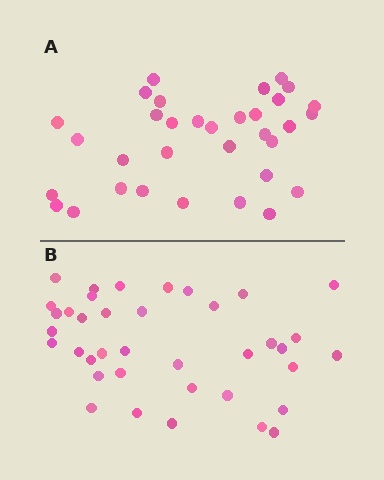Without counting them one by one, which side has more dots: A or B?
Region B (the bottom region) has more dots.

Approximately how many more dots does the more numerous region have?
Region B has about 5 more dots than region A.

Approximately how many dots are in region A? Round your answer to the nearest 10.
About 30 dots. (The exact count is 33, which rounds to 30.)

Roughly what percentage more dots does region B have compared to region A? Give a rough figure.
About 15% more.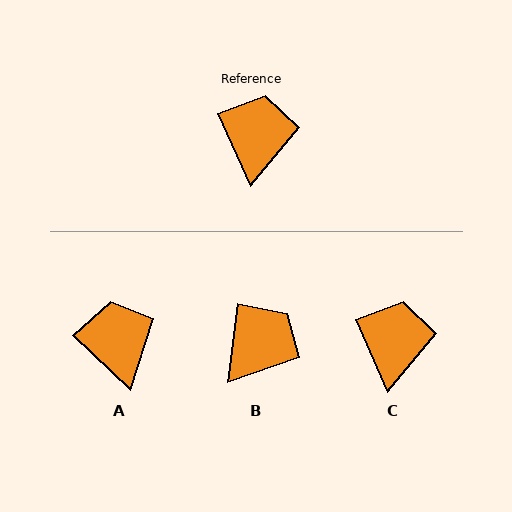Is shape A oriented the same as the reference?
No, it is off by about 22 degrees.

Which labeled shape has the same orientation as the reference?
C.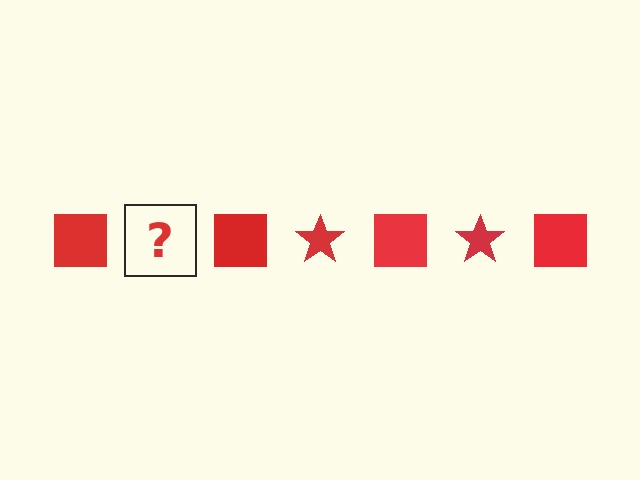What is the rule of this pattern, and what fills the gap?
The rule is that the pattern cycles through square, star shapes in red. The gap should be filled with a red star.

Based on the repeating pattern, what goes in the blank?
The blank should be a red star.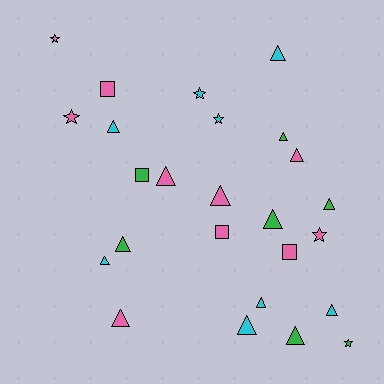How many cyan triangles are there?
There are 6 cyan triangles.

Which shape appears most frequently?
Triangle, with 15 objects.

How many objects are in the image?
There are 25 objects.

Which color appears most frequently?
Pink, with 10 objects.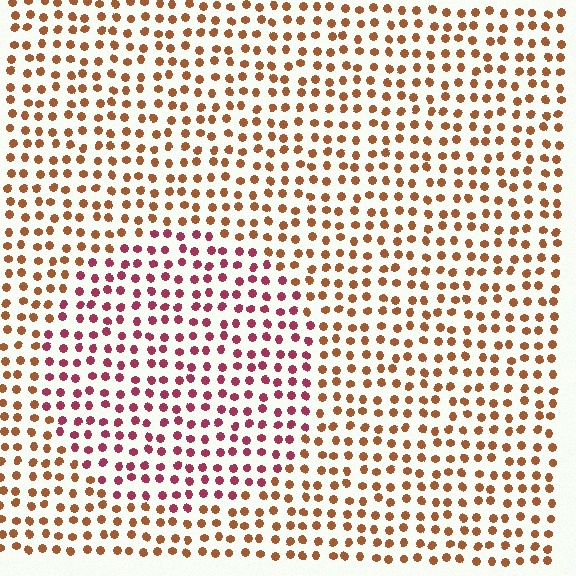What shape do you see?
I see a circle.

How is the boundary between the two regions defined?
The boundary is defined purely by a slight shift in hue (about 43 degrees). Spacing, size, and orientation are identical on both sides.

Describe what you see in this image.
The image is filled with small brown elements in a uniform arrangement. A circle-shaped region is visible where the elements are tinted to a slightly different hue, forming a subtle color boundary.